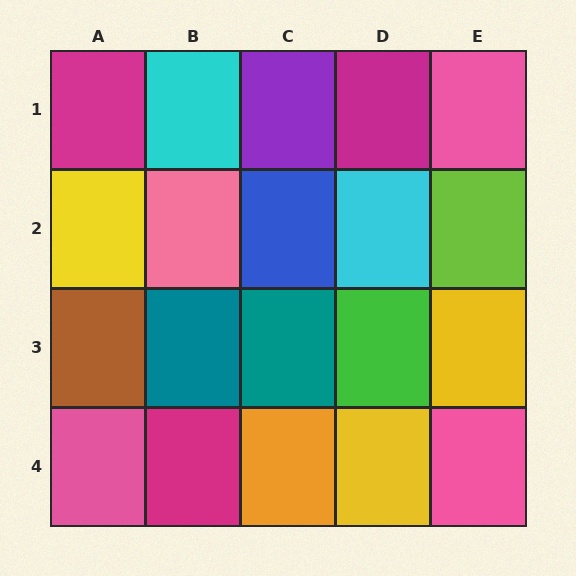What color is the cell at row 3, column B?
Teal.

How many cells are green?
1 cell is green.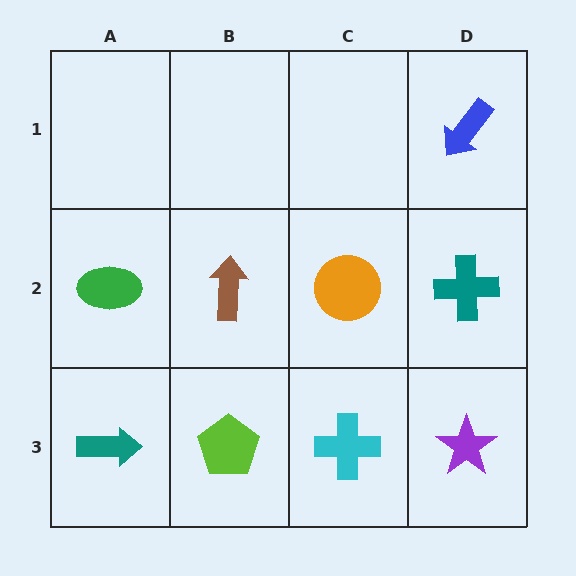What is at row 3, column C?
A cyan cross.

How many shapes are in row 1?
1 shape.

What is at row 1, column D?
A blue arrow.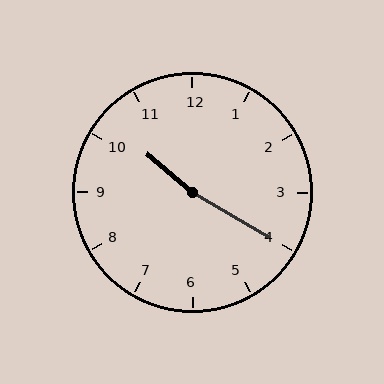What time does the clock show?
10:20.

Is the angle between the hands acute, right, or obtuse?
It is obtuse.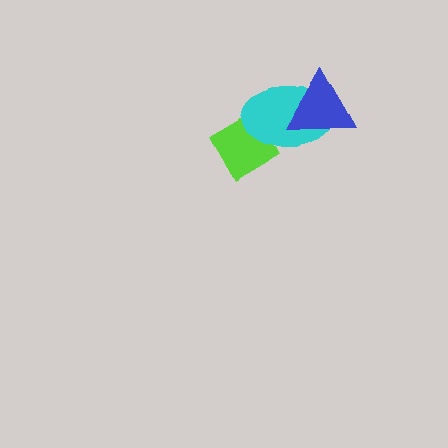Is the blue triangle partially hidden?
No, no other shape covers it.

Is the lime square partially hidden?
Yes, it is partially covered by another shape.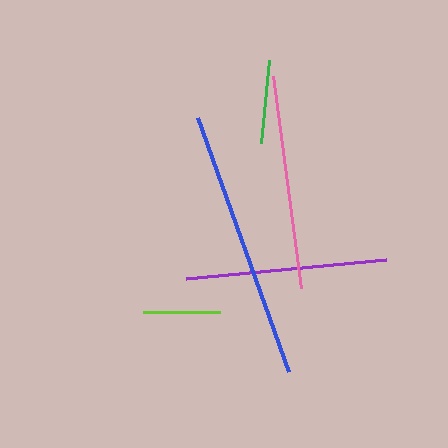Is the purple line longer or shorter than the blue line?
The blue line is longer than the purple line.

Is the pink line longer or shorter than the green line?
The pink line is longer than the green line.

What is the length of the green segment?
The green segment is approximately 83 pixels long.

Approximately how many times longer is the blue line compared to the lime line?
The blue line is approximately 3.5 times the length of the lime line.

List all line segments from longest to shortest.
From longest to shortest: blue, pink, purple, green, lime.